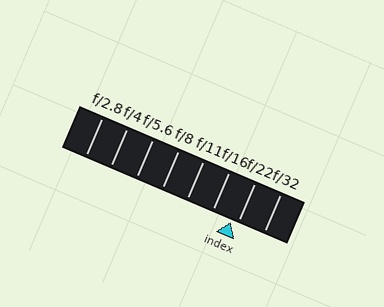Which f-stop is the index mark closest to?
The index mark is closest to f/22.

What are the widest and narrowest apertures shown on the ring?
The widest aperture shown is f/2.8 and the narrowest is f/32.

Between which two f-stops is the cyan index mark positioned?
The index mark is between f/16 and f/22.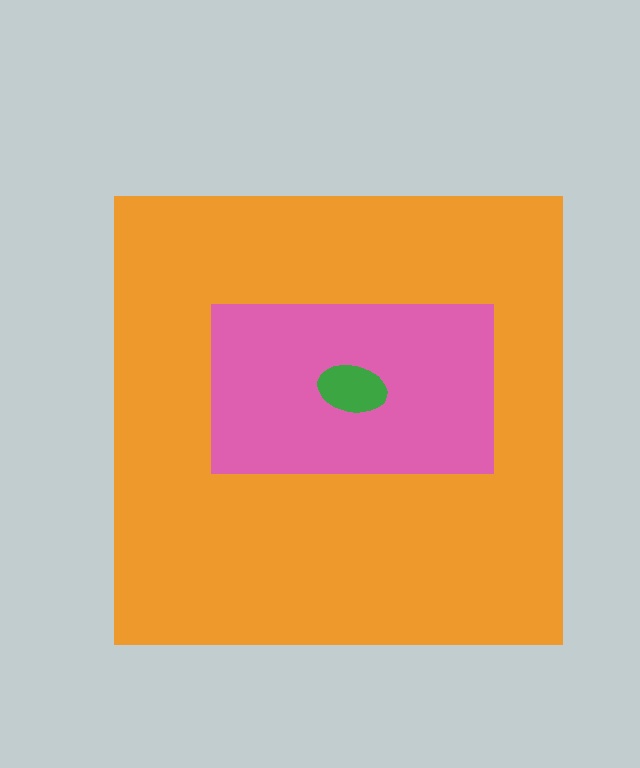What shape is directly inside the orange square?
The pink rectangle.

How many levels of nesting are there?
3.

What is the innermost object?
The green ellipse.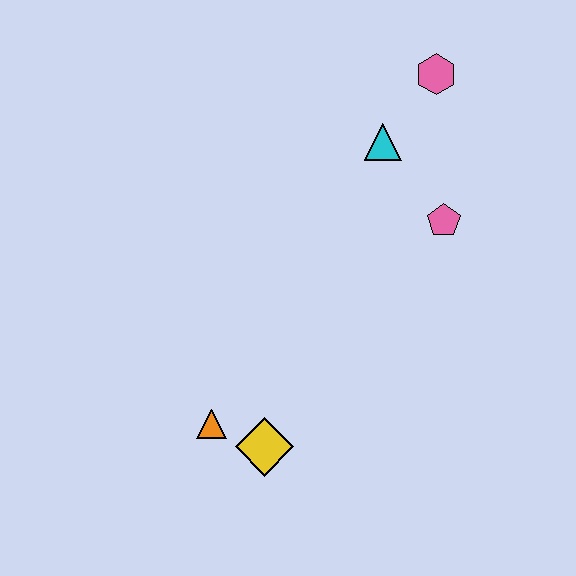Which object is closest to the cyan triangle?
The pink hexagon is closest to the cyan triangle.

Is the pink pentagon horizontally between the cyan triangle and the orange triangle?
No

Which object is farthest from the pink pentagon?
The orange triangle is farthest from the pink pentagon.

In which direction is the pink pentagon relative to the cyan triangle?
The pink pentagon is below the cyan triangle.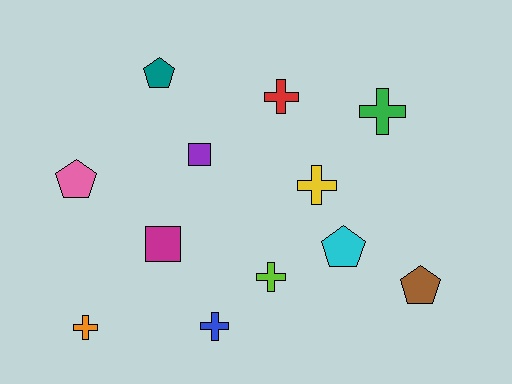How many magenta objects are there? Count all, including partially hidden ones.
There is 1 magenta object.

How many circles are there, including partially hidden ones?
There are no circles.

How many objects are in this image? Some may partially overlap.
There are 12 objects.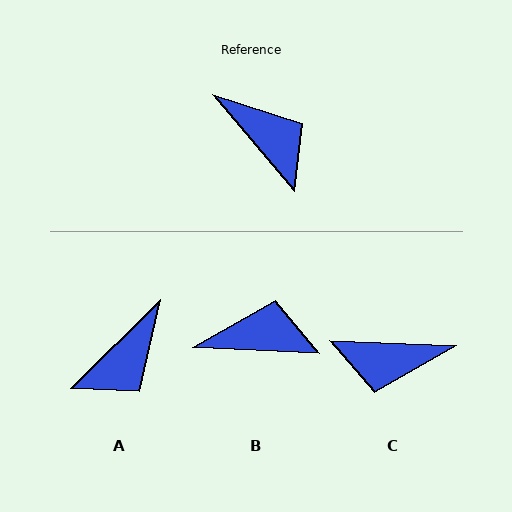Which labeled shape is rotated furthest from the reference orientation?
C, about 132 degrees away.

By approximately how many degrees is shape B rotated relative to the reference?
Approximately 47 degrees counter-clockwise.